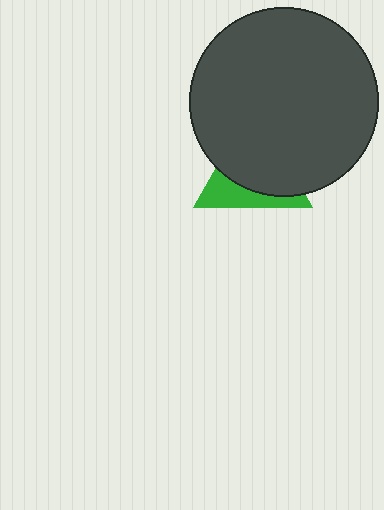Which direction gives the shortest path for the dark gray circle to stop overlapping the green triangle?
Moving up gives the shortest separation.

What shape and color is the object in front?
The object in front is a dark gray circle.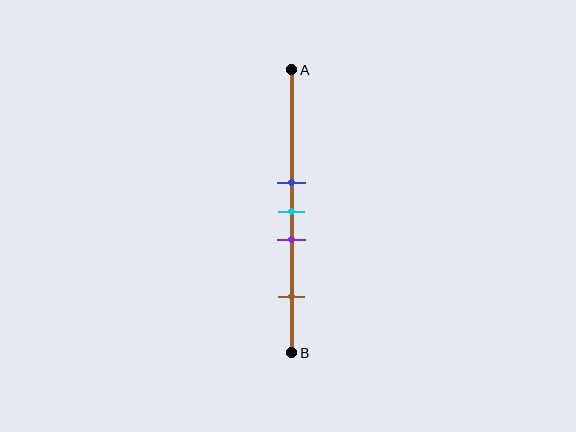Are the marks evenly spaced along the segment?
No, the marks are not evenly spaced.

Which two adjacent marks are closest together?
The blue and cyan marks are the closest adjacent pair.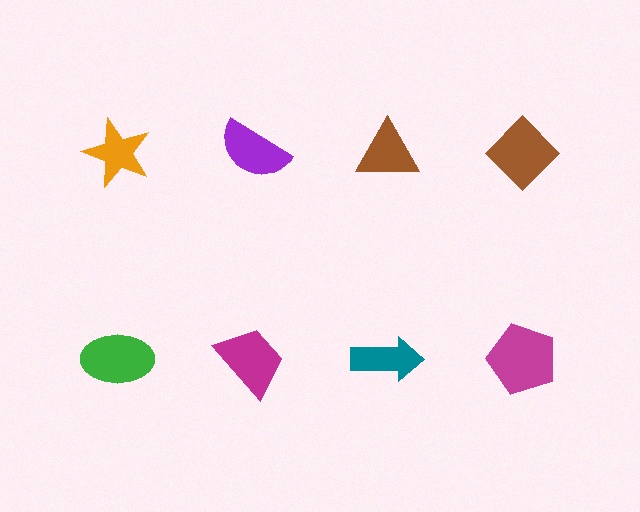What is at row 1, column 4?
A brown diamond.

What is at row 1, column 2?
A purple semicircle.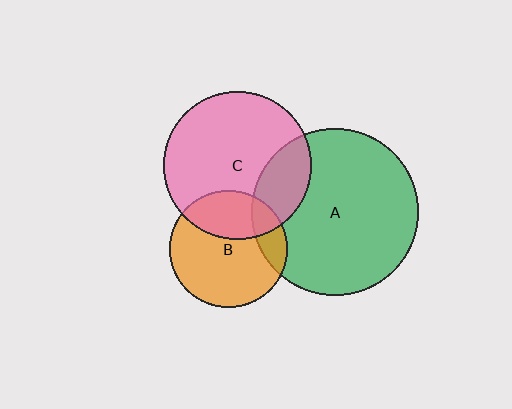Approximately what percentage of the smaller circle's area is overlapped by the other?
Approximately 30%.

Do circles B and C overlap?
Yes.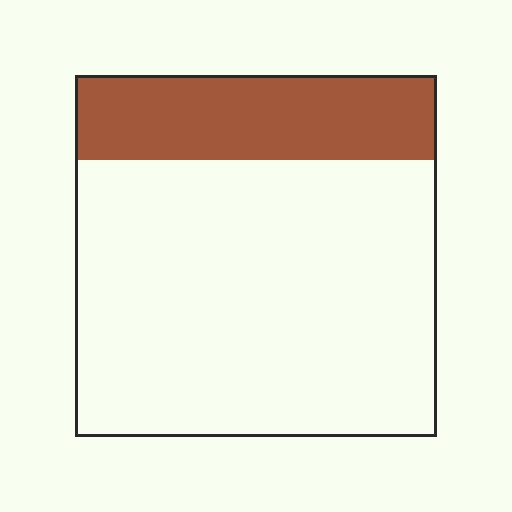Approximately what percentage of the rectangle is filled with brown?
Approximately 25%.